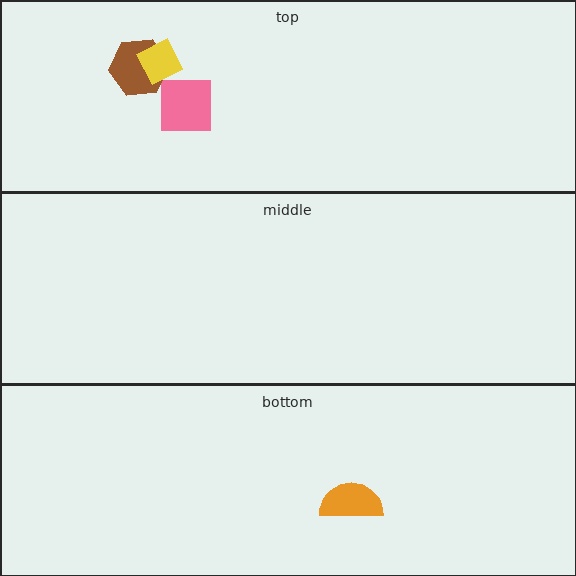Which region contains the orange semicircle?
The bottom region.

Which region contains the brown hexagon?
The top region.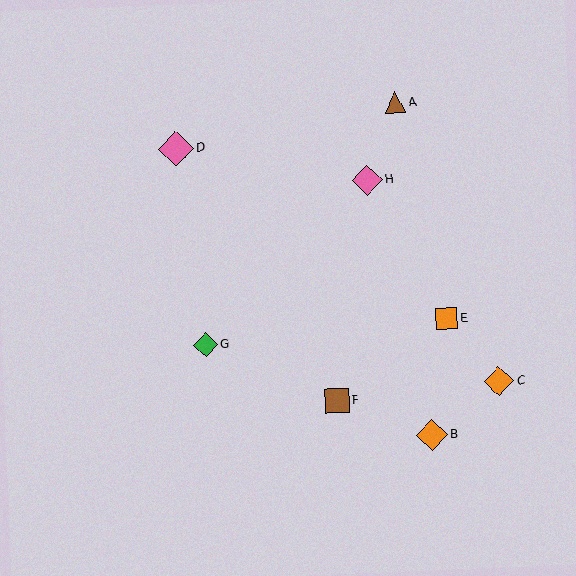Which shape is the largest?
The pink diamond (labeled D) is the largest.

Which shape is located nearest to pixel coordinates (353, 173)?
The pink diamond (labeled H) at (367, 180) is nearest to that location.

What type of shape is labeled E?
Shape E is an orange square.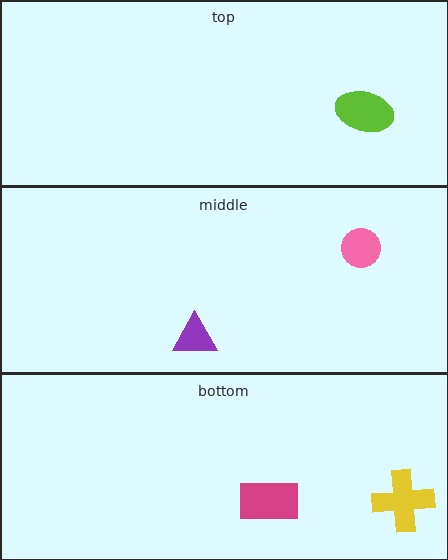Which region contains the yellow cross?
The bottom region.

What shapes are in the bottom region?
The yellow cross, the magenta rectangle.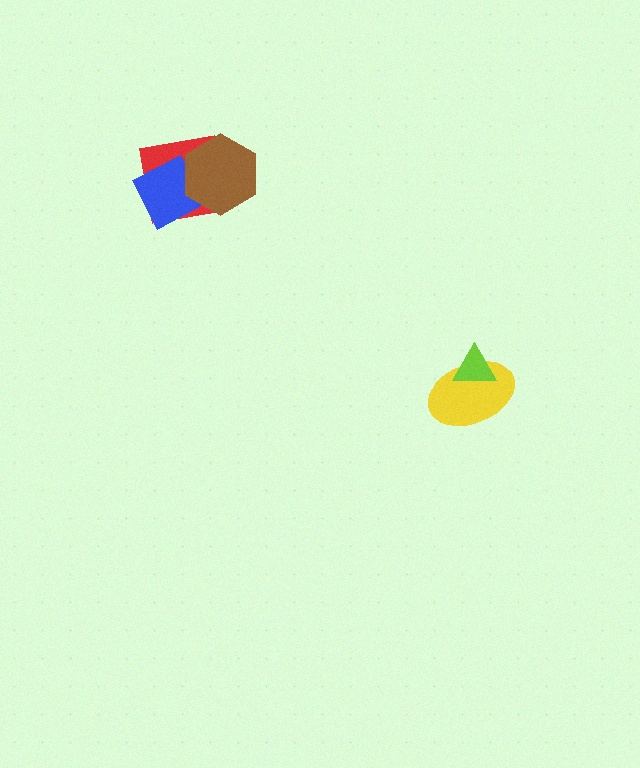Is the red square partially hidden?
Yes, it is partially covered by another shape.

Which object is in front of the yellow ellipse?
The lime triangle is in front of the yellow ellipse.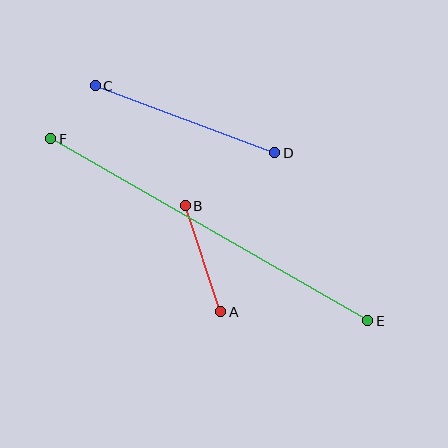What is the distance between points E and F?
The distance is approximately 365 pixels.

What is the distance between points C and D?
The distance is approximately 191 pixels.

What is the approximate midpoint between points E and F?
The midpoint is at approximately (209, 230) pixels.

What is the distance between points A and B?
The distance is approximately 112 pixels.